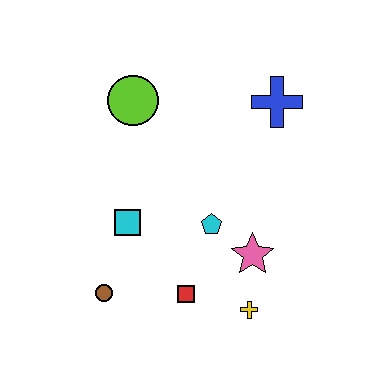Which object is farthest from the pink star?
The lime circle is farthest from the pink star.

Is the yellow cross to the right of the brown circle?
Yes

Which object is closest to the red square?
The yellow cross is closest to the red square.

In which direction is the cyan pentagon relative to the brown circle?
The cyan pentagon is to the right of the brown circle.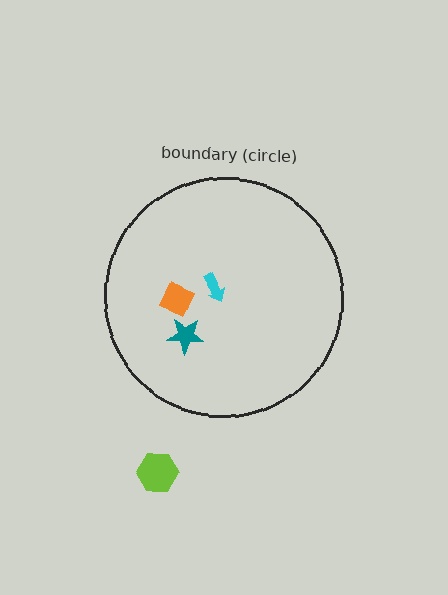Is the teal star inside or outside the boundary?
Inside.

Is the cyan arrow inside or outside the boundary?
Inside.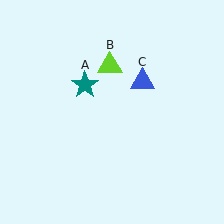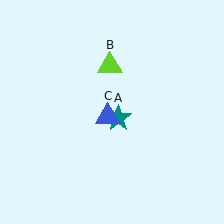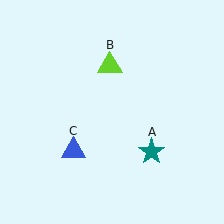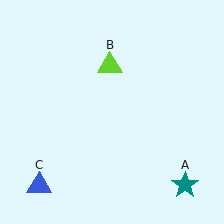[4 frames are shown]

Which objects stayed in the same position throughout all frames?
Lime triangle (object B) remained stationary.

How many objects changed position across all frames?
2 objects changed position: teal star (object A), blue triangle (object C).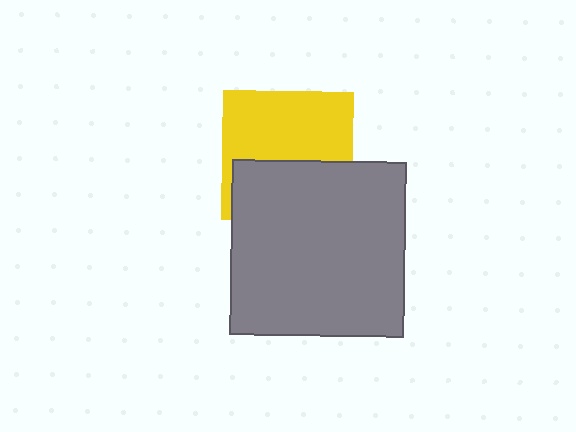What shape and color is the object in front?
The object in front is a gray square.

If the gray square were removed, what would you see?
You would see the complete yellow square.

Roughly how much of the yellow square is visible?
About half of it is visible (roughly 56%).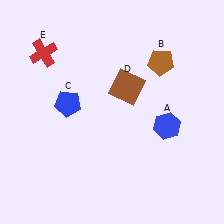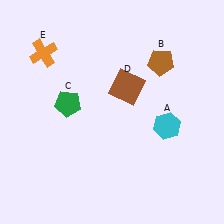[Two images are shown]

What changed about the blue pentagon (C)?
In Image 1, C is blue. In Image 2, it changed to green.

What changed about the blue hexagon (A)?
In Image 1, A is blue. In Image 2, it changed to cyan.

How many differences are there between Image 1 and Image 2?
There are 3 differences between the two images.